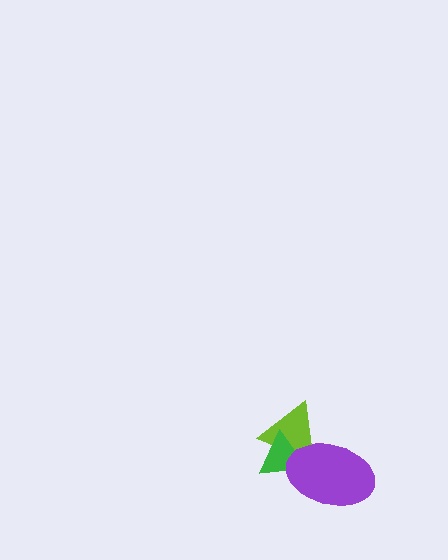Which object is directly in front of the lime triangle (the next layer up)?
The green triangle is directly in front of the lime triangle.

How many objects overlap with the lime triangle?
2 objects overlap with the lime triangle.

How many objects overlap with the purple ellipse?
2 objects overlap with the purple ellipse.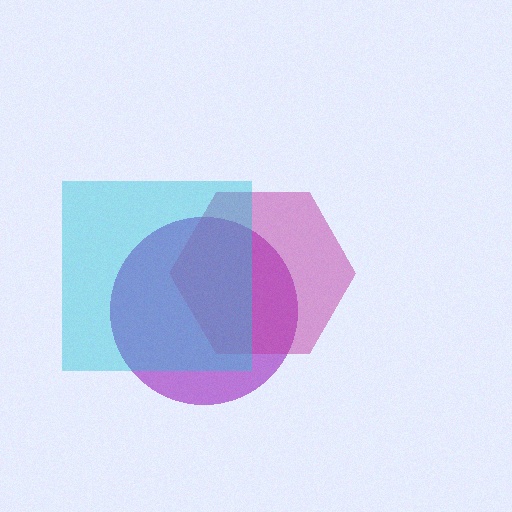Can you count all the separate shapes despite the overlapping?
Yes, there are 3 separate shapes.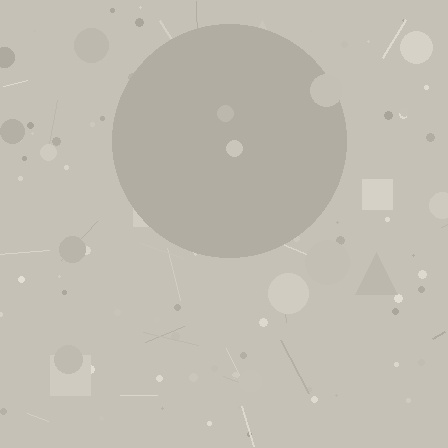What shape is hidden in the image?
A circle is hidden in the image.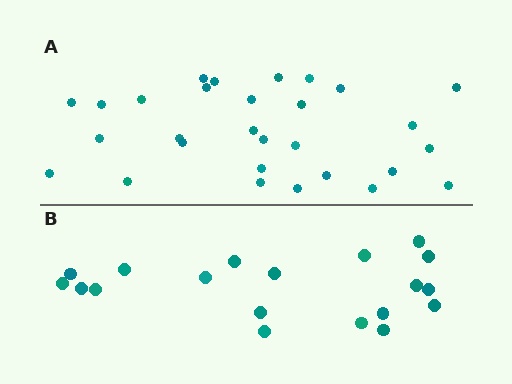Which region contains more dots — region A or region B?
Region A (the top region) has more dots.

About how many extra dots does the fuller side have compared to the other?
Region A has roughly 10 or so more dots than region B.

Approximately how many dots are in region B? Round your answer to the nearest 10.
About 20 dots. (The exact count is 19, which rounds to 20.)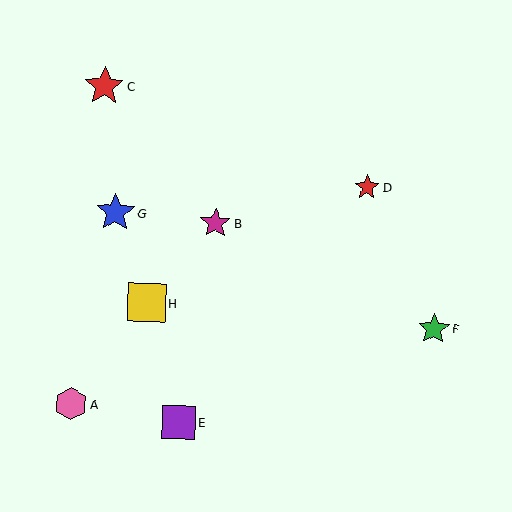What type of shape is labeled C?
Shape C is a red star.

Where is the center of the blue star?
The center of the blue star is at (115, 212).